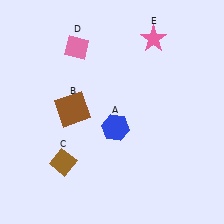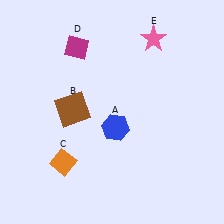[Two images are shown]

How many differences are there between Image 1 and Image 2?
There are 2 differences between the two images.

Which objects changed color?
C changed from brown to orange. D changed from pink to magenta.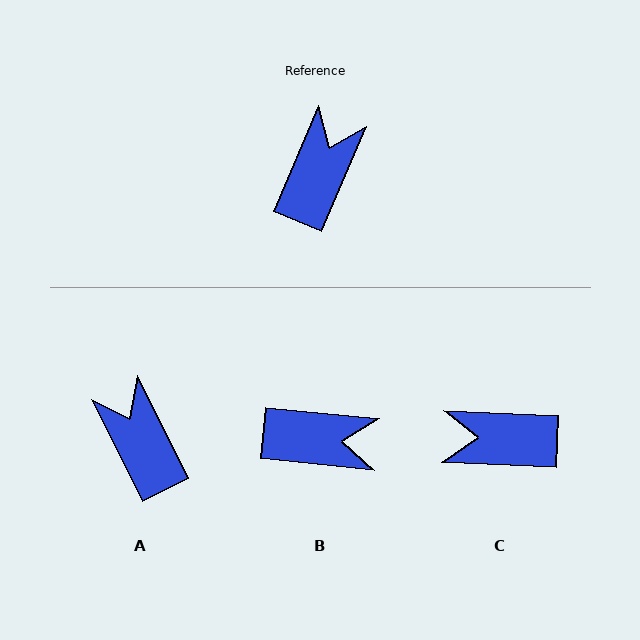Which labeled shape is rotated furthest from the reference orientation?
C, about 111 degrees away.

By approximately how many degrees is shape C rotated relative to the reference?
Approximately 111 degrees counter-clockwise.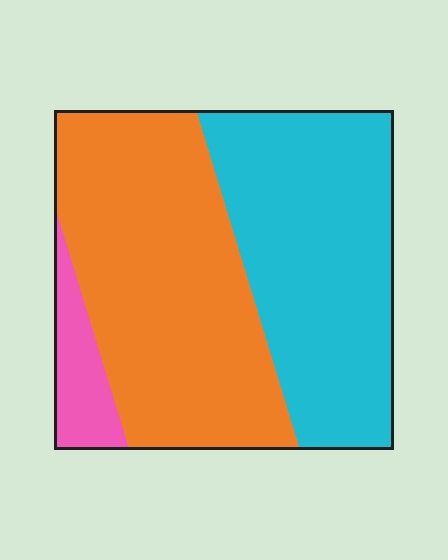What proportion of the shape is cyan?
Cyan covers roughly 45% of the shape.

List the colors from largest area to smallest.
From largest to smallest: orange, cyan, pink.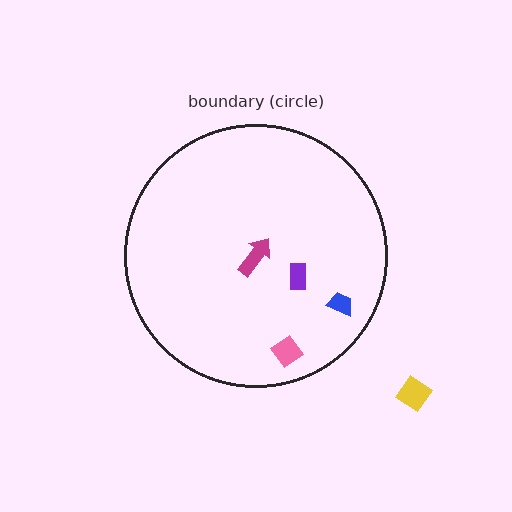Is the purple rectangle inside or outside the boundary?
Inside.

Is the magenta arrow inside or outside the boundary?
Inside.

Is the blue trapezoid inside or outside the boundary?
Inside.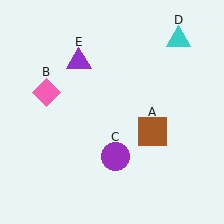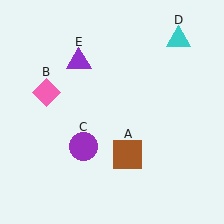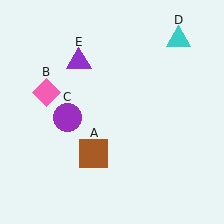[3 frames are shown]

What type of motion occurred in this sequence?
The brown square (object A), purple circle (object C) rotated clockwise around the center of the scene.